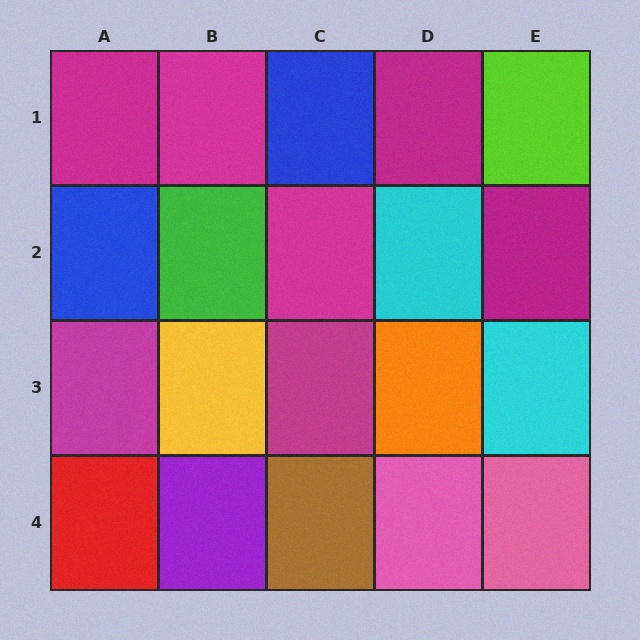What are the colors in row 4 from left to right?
Red, purple, brown, pink, pink.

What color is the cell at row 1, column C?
Blue.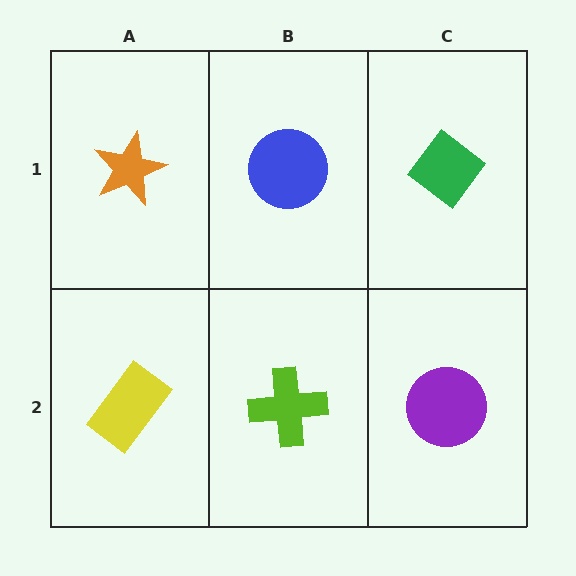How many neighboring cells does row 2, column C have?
2.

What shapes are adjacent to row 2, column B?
A blue circle (row 1, column B), a yellow rectangle (row 2, column A), a purple circle (row 2, column C).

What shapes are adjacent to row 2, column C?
A green diamond (row 1, column C), a lime cross (row 2, column B).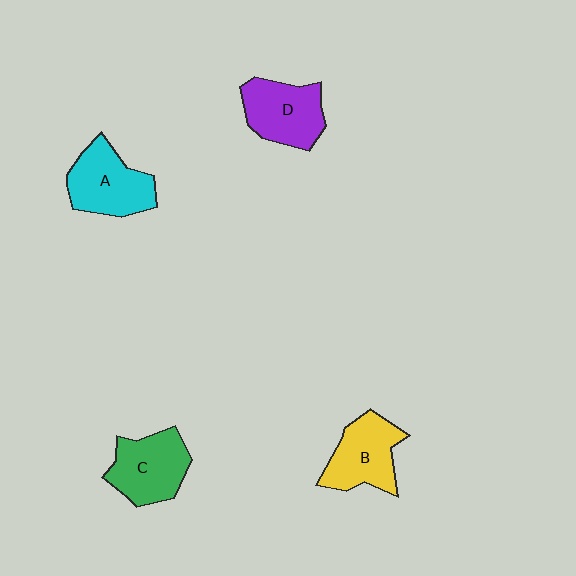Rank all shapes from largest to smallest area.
From largest to smallest: A (cyan), C (green), D (purple), B (yellow).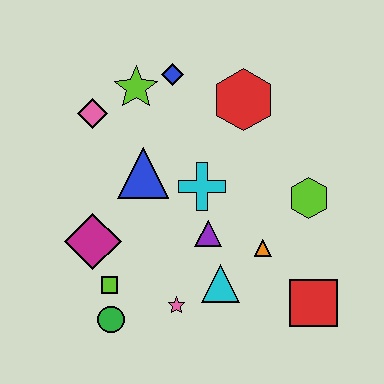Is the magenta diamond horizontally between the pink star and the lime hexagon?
No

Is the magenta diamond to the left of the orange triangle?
Yes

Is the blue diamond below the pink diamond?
No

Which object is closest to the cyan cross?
The purple triangle is closest to the cyan cross.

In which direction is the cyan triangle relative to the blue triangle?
The cyan triangle is below the blue triangle.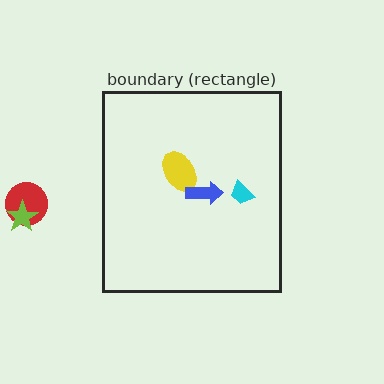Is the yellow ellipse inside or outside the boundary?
Inside.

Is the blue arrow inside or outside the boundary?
Inside.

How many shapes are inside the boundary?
3 inside, 2 outside.